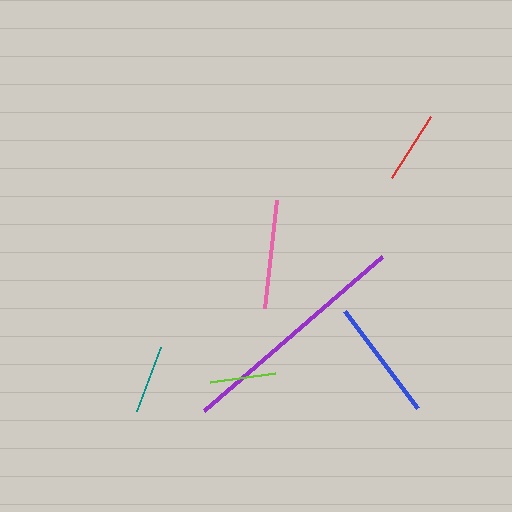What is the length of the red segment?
The red segment is approximately 73 pixels long.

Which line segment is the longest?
The purple line is the longest at approximately 236 pixels.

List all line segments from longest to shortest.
From longest to shortest: purple, blue, pink, red, teal, lime.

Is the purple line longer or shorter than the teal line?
The purple line is longer than the teal line.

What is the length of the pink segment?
The pink segment is approximately 109 pixels long.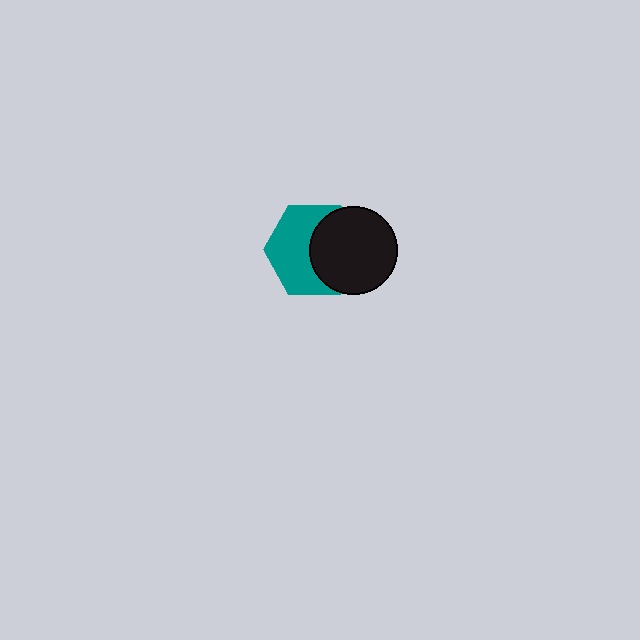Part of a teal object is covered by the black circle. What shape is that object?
It is a hexagon.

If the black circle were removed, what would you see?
You would see the complete teal hexagon.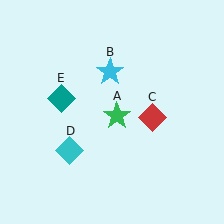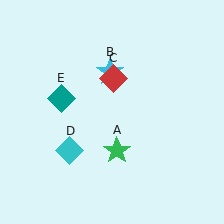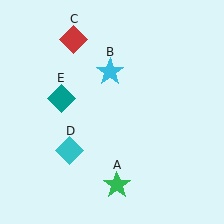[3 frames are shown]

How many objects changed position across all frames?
2 objects changed position: green star (object A), red diamond (object C).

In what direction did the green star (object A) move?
The green star (object A) moved down.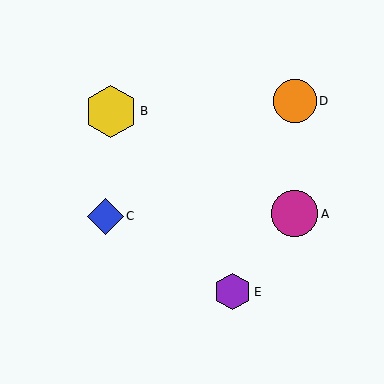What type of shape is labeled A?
Shape A is a magenta circle.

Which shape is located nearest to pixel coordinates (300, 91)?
The orange circle (labeled D) at (295, 101) is nearest to that location.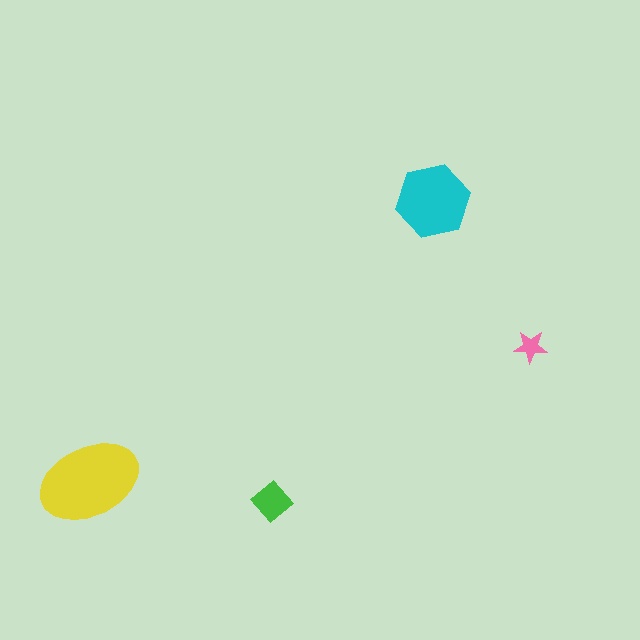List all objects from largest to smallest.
The yellow ellipse, the cyan hexagon, the green diamond, the pink star.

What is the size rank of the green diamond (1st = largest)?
3rd.